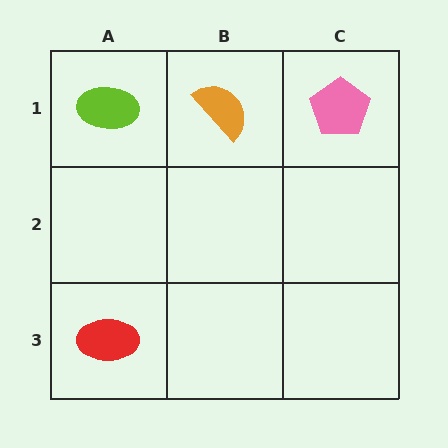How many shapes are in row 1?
3 shapes.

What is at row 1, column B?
An orange semicircle.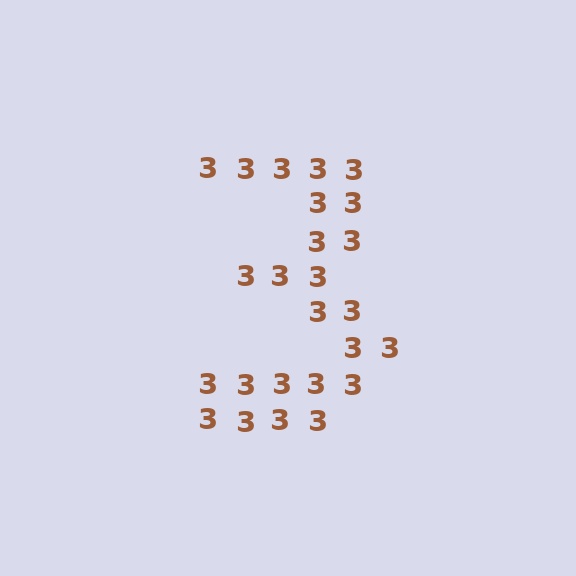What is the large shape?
The large shape is the digit 3.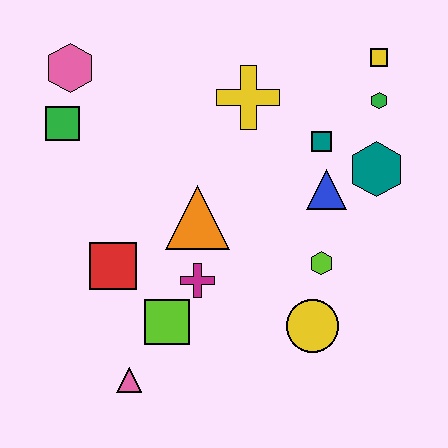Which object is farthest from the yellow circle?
The pink hexagon is farthest from the yellow circle.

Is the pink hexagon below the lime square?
No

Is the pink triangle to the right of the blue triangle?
No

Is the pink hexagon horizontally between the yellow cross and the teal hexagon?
No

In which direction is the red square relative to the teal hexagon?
The red square is to the left of the teal hexagon.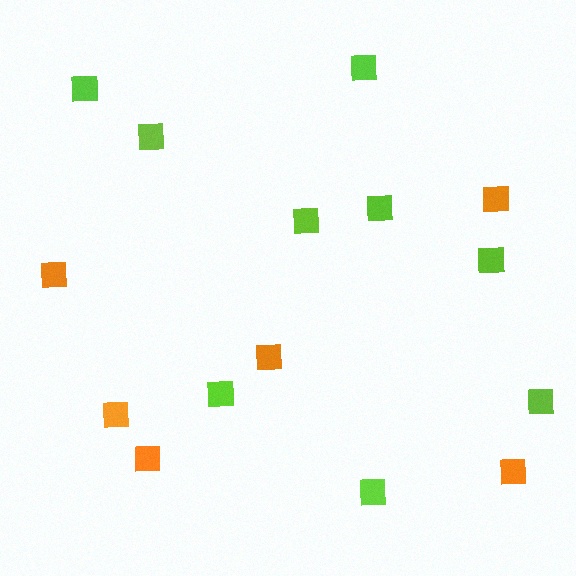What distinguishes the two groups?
There are 2 groups: one group of lime squares (9) and one group of orange squares (6).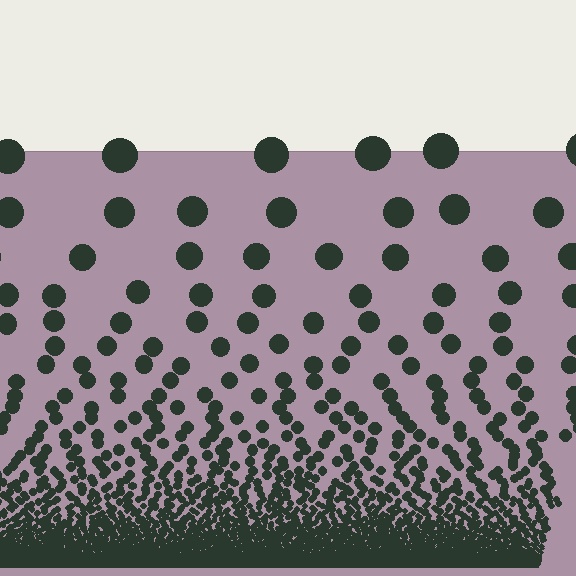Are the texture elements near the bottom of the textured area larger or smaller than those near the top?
Smaller. The gradient is inverted — elements near the bottom are smaller and denser.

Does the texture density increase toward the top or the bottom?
Density increases toward the bottom.